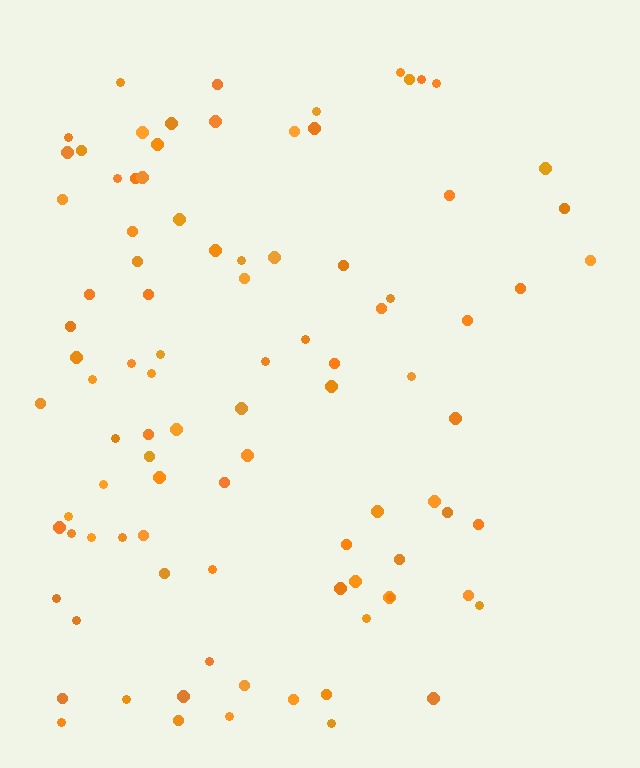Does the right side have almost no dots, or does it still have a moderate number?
Still a moderate number, just noticeably fewer than the left.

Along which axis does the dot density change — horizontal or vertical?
Horizontal.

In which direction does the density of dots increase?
From right to left, with the left side densest.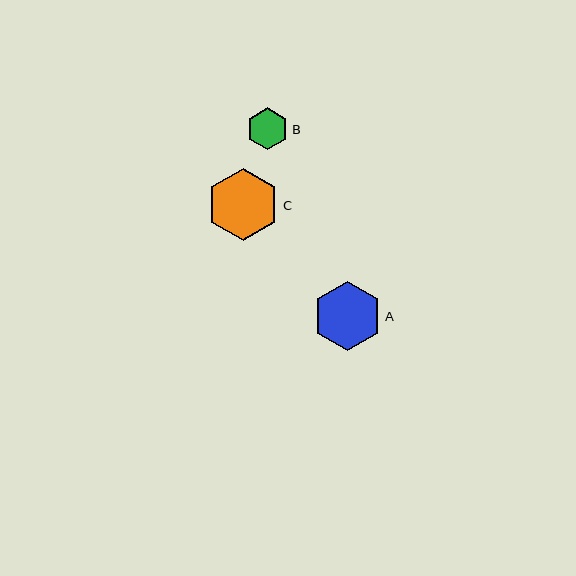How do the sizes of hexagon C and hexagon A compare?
Hexagon C and hexagon A are approximately the same size.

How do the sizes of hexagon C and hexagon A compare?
Hexagon C and hexagon A are approximately the same size.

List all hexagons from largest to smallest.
From largest to smallest: C, A, B.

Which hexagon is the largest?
Hexagon C is the largest with a size of approximately 73 pixels.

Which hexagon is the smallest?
Hexagon B is the smallest with a size of approximately 42 pixels.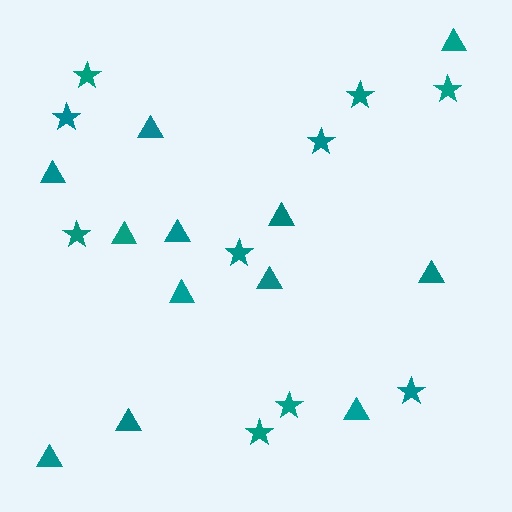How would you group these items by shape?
There are 2 groups: one group of stars (10) and one group of triangles (12).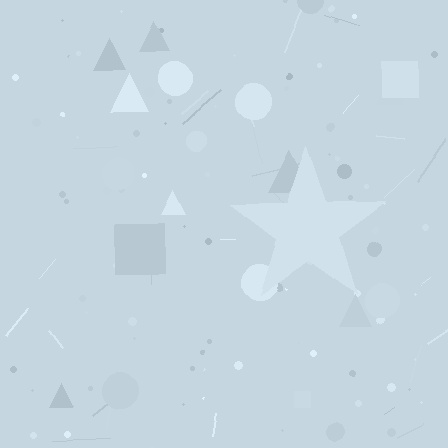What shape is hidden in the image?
A star is hidden in the image.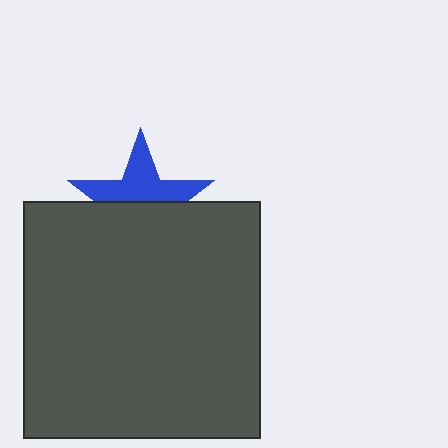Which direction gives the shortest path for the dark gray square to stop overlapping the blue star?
Moving down gives the shortest separation.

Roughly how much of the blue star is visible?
About half of it is visible (roughly 51%).